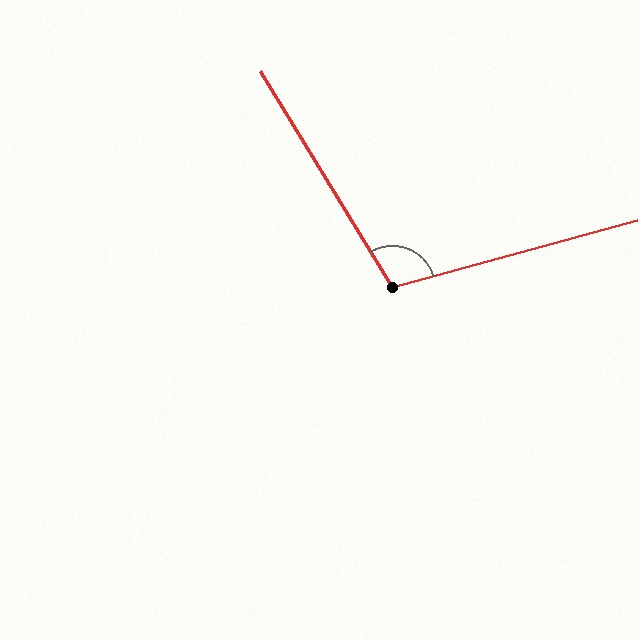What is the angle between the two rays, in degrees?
Approximately 106 degrees.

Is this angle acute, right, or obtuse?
It is obtuse.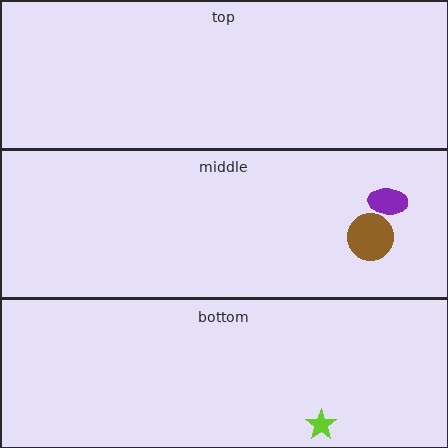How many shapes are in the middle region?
2.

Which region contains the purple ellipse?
The middle region.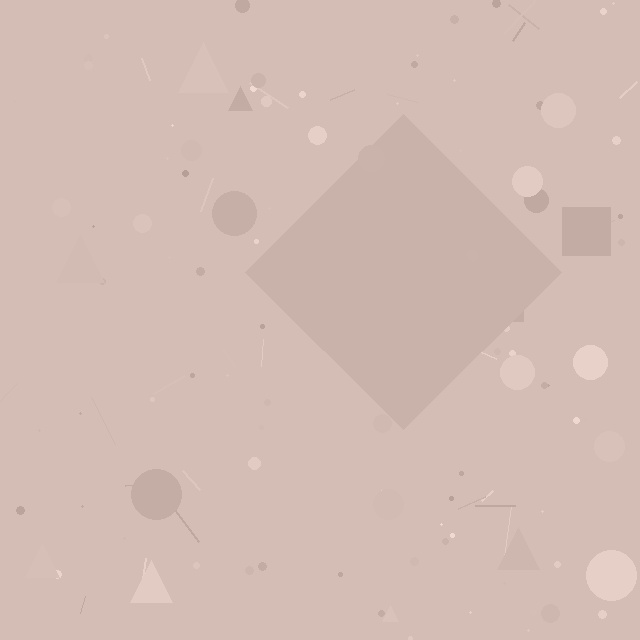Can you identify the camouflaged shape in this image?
The camouflaged shape is a diamond.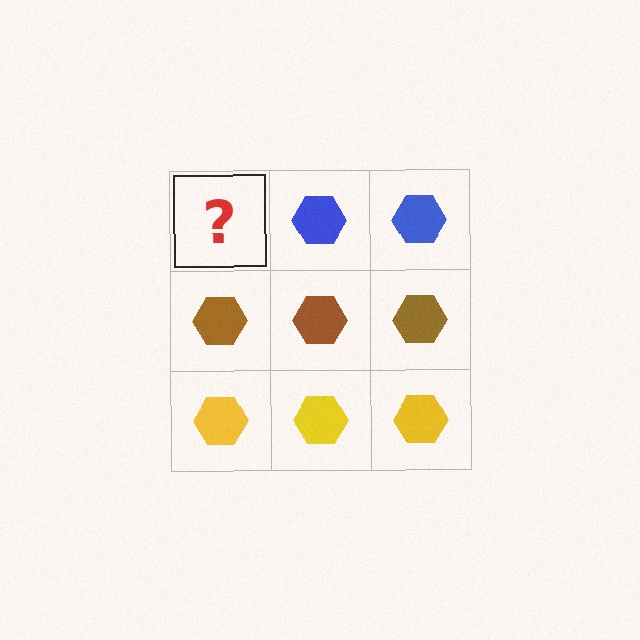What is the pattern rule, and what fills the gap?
The rule is that each row has a consistent color. The gap should be filled with a blue hexagon.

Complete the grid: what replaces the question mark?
The question mark should be replaced with a blue hexagon.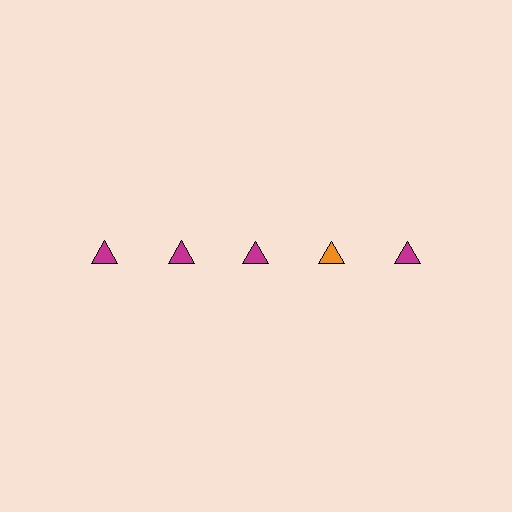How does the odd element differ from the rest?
It has a different color: orange instead of magenta.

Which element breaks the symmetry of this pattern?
The orange triangle in the top row, second from right column breaks the symmetry. All other shapes are magenta triangles.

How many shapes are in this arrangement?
There are 5 shapes arranged in a grid pattern.